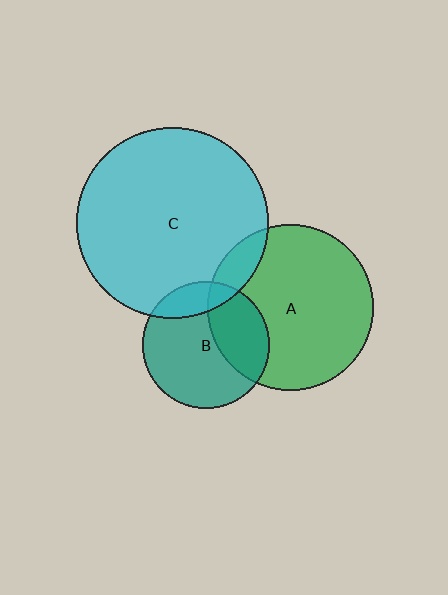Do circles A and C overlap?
Yes.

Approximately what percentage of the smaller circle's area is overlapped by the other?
Approximately 10%.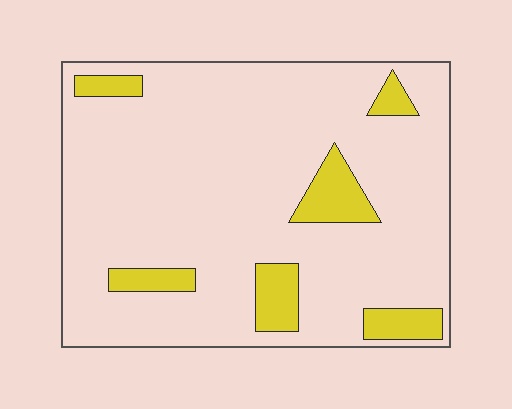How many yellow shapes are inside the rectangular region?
6.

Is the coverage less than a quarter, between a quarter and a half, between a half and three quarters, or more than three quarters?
Less than a quarter.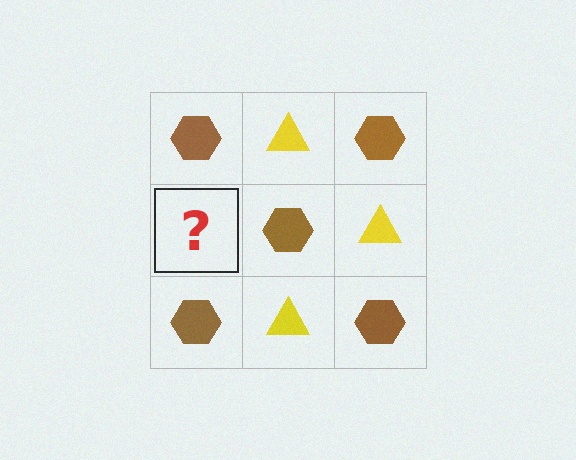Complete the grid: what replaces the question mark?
The question mark should be replaced with a yellow triangle.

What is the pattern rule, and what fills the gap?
The rule is that it alternates brown hexagon and yellow triangle in a checkerboard pattern. The gap should be filled with a yellow triangle.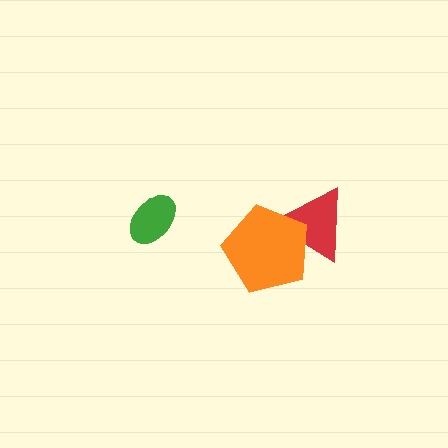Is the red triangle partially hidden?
Yes, it is partially covered by another shape.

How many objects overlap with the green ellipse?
0 objects overlap with the green ellipse.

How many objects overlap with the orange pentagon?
1 object overlaps with the orange pentagon.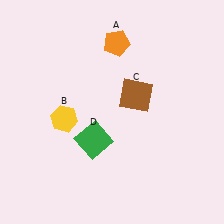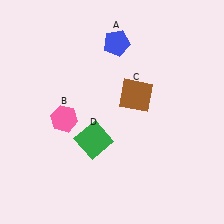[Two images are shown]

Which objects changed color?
A changed from orange to blue. B changed from yellow to pink.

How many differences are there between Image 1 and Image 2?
There are 2 differences between the two images.